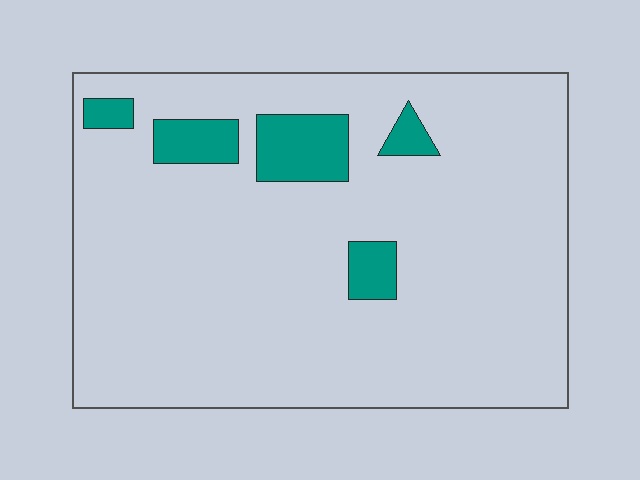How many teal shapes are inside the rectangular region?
5.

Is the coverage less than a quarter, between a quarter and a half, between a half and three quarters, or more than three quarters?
Less than a quarter.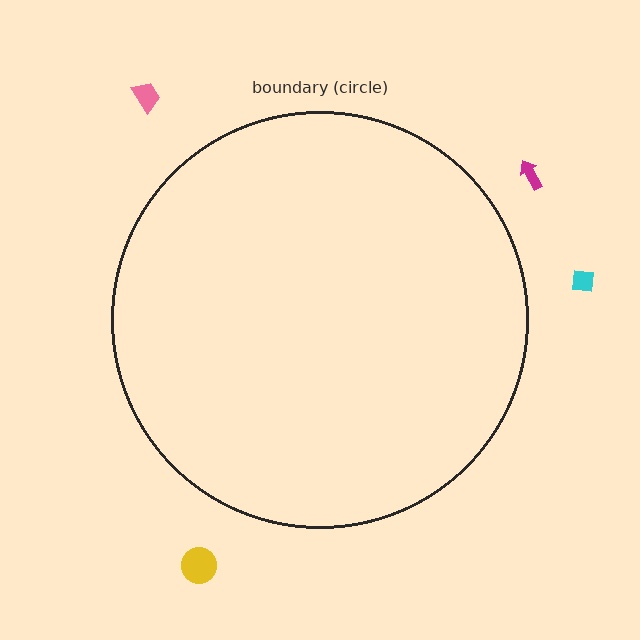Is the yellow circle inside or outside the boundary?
Outside.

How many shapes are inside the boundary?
0 inside, 4 outside.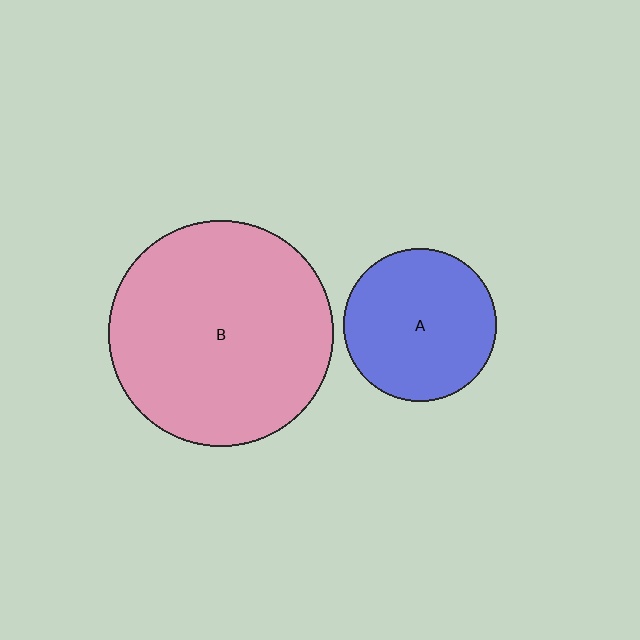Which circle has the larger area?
Circle B (pink).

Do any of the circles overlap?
No, none of the circles overlap.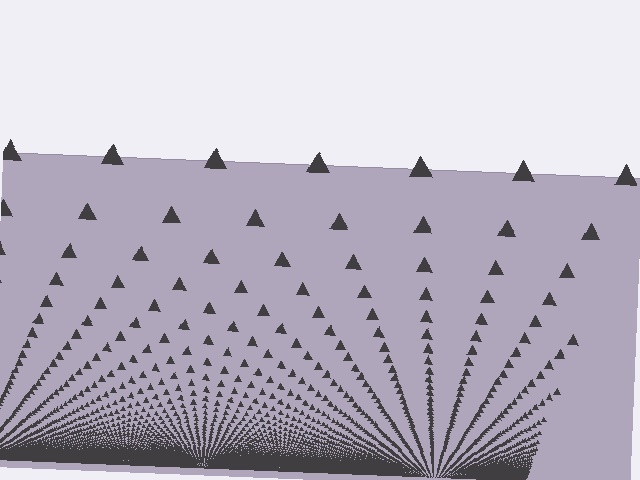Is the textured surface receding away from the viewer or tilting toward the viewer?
The surface appears to tilt toward the viewer. Texture elements get larger and sparser toward the top.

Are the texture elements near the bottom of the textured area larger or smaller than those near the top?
Smaller. The gradient is inverted — elements near the bottom are smaller and denser.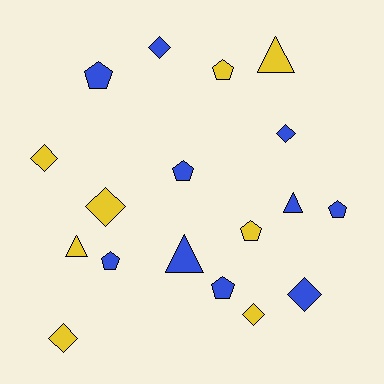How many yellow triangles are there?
There are 2 yellow triangles.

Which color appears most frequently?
Blue, with 10 objects.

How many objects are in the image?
There are 18 objects.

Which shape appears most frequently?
Pentagon, with 7 objects.